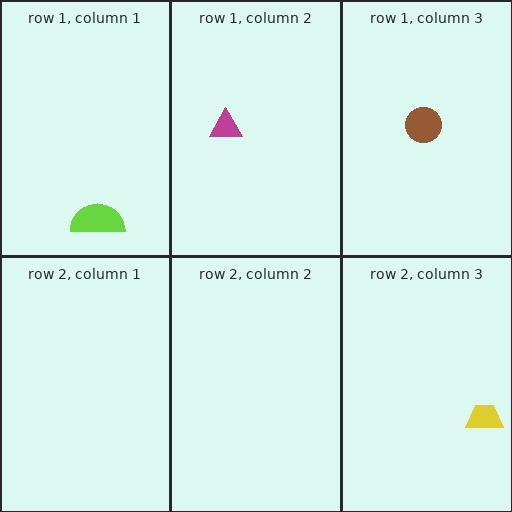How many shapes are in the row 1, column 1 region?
1.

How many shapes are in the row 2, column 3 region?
1.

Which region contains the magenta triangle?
The row 1, column 2 region.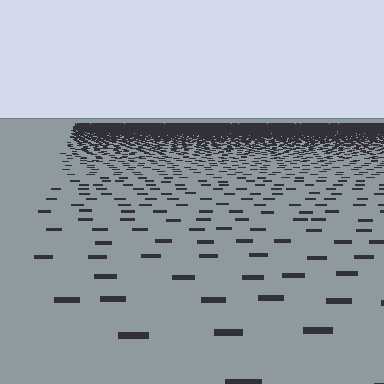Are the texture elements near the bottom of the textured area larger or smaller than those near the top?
Larger. Near the bottom, elements are closer to the viewer and appear at a bigger on-screen size.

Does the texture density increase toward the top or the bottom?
Density increases toward the top.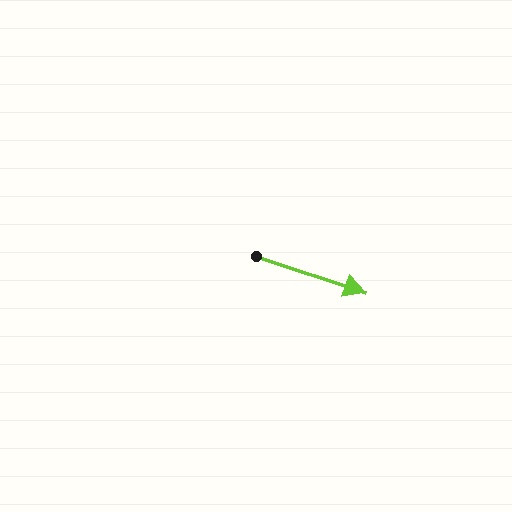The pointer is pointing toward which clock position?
Roughly 4 o'clock.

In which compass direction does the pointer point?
East.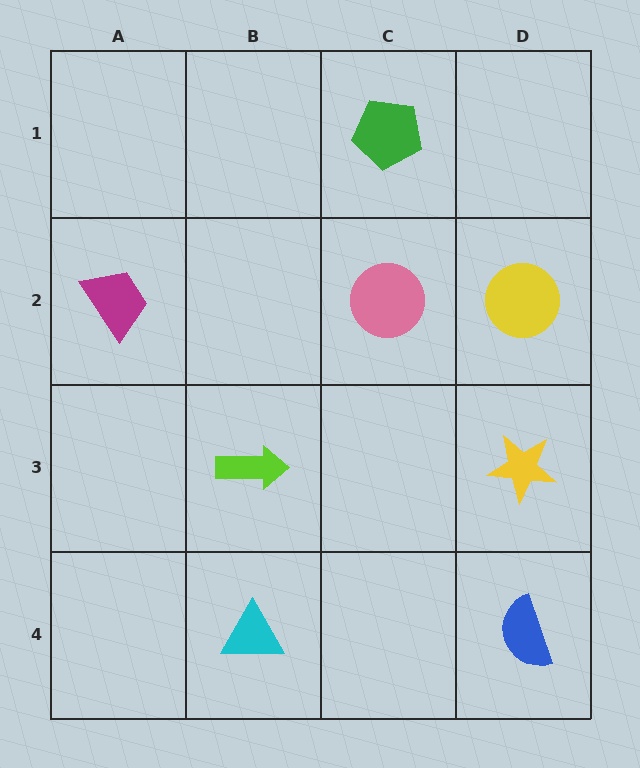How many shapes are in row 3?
2 shapes.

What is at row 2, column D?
A yellow circle.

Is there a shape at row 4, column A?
No, that cell is empty.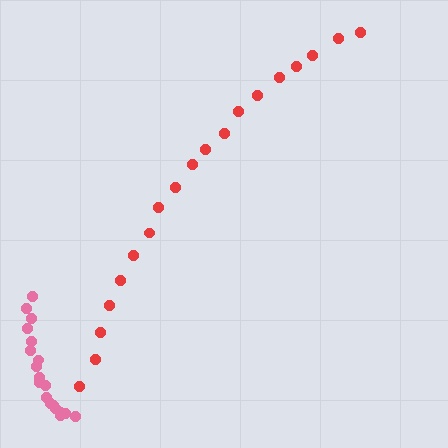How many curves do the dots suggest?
There are 2 distinct paths.